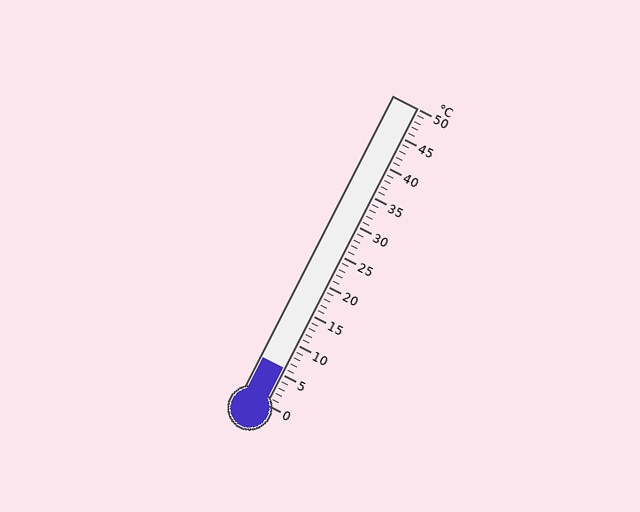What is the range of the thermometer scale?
The thermometer scale ranges from 0°C to 50°C.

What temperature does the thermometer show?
The thermometer shows approximately 6°C.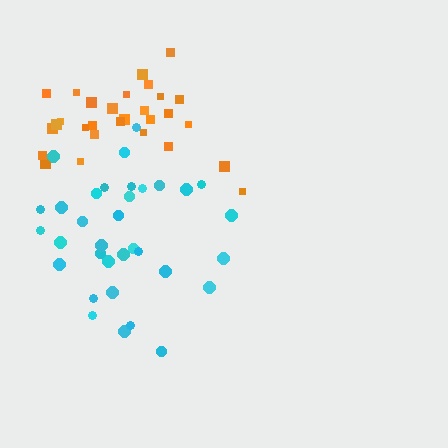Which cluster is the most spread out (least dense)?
Orange.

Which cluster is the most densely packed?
Cyan.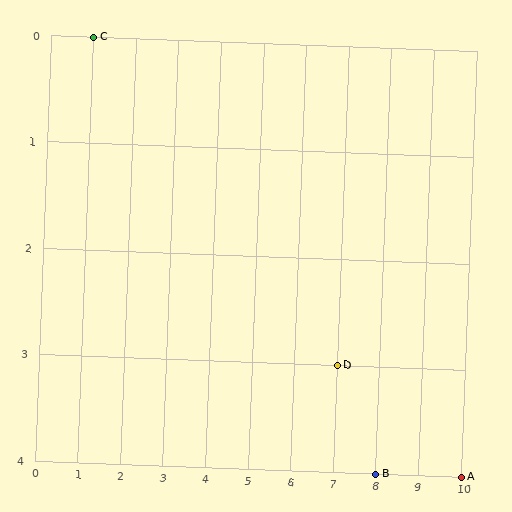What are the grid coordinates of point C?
Point C is at grid coordinates (1, 0).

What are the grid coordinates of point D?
Point D is at grid coordinates (7, 3).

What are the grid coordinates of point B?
Point B is at grid coordinates (8, 4).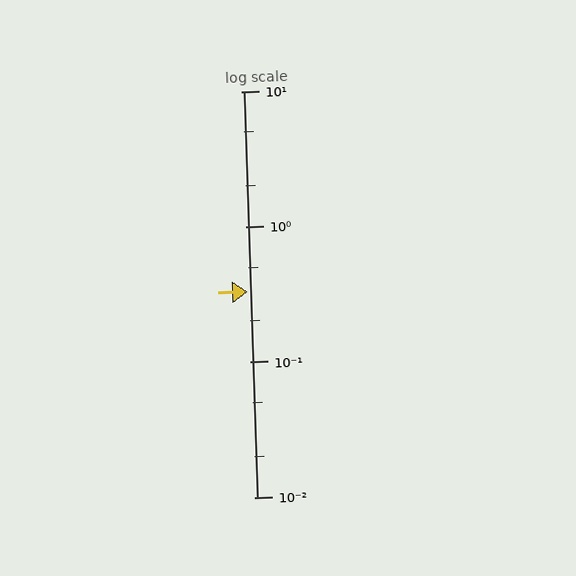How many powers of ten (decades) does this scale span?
The scale spans 3 decades, from 0.01 to 10.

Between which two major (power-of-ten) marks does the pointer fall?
The pointer is between 0.1 and 1.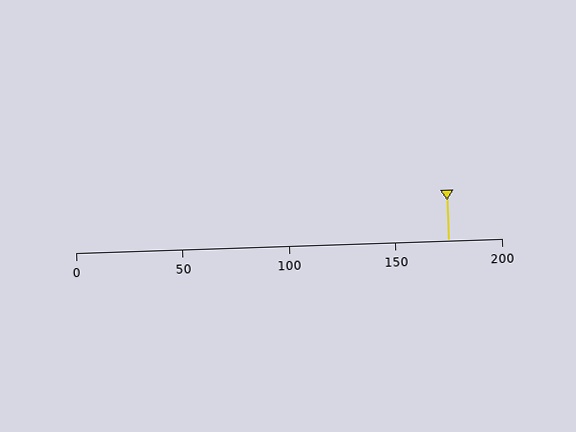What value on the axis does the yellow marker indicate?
The marker indicates approximately 175.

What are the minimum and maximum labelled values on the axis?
The axis runs from 0 to 200.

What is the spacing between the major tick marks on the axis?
The major ticks are spaced 50 apart.